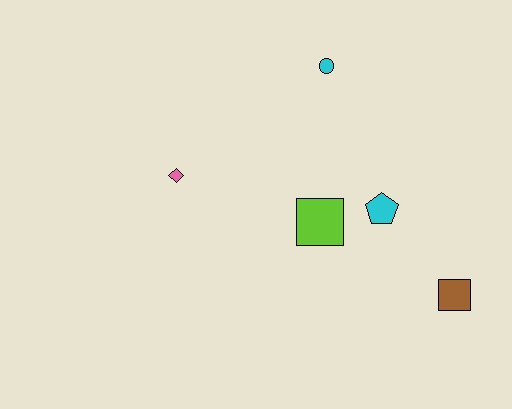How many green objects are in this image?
There are no green objects.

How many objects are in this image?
There are 5 objects.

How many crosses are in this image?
There are no crosses.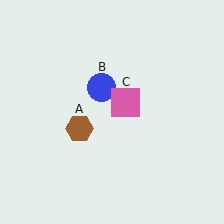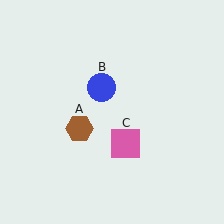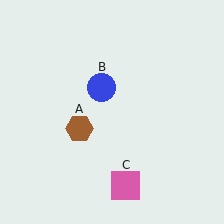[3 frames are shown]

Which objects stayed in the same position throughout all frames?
Brown hexagon (object A) and blue circle (object B) remained stationary.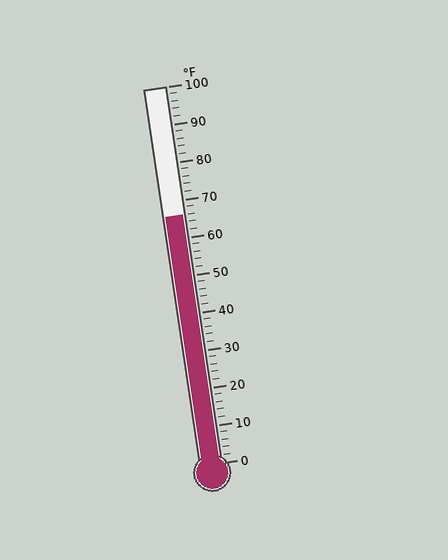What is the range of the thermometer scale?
The thermometer scale ranges from 0°F to 100°F.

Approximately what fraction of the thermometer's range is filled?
The thermometer is filled to approximately 65% of its range.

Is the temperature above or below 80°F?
The temperature is below 80°F.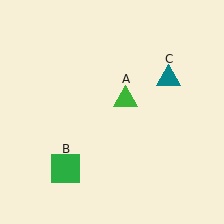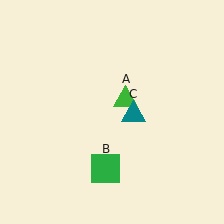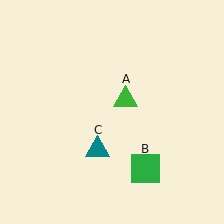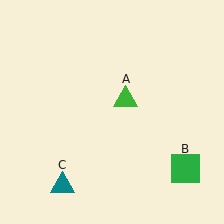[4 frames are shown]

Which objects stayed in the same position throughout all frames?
Green triangle (object A) remained stationary.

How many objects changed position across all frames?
2 objects changed position: green square (object B), teal triangle (object C).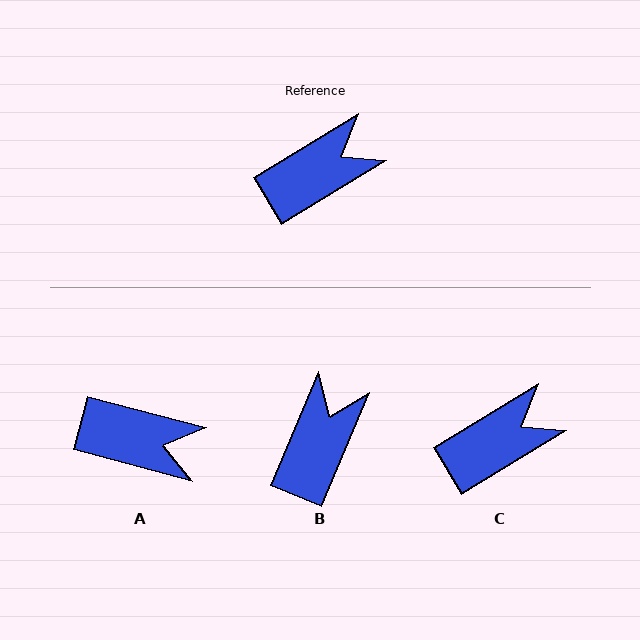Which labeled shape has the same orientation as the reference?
C.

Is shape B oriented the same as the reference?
No, it is off by about 36 degrees.